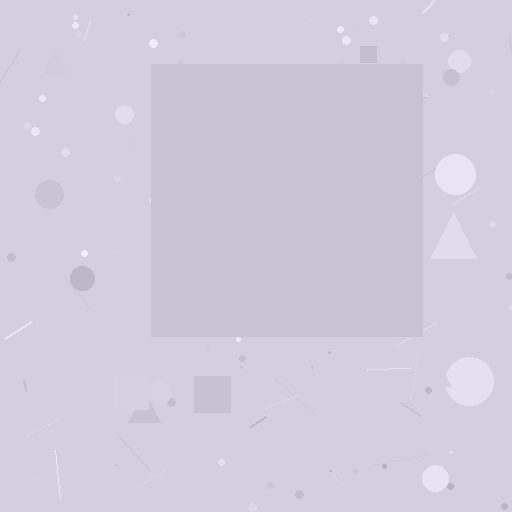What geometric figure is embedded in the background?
A square is embedded in the background.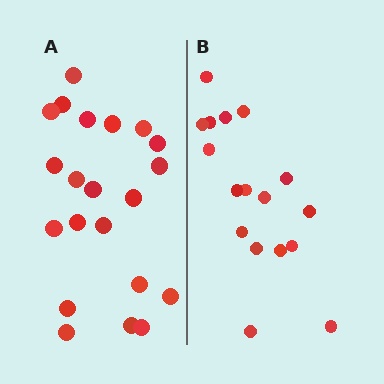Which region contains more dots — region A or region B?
Region A (the left region) has more dots.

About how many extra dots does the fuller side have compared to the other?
Region A has about 4 more dots than region B.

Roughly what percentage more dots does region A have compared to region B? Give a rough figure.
About 25% more.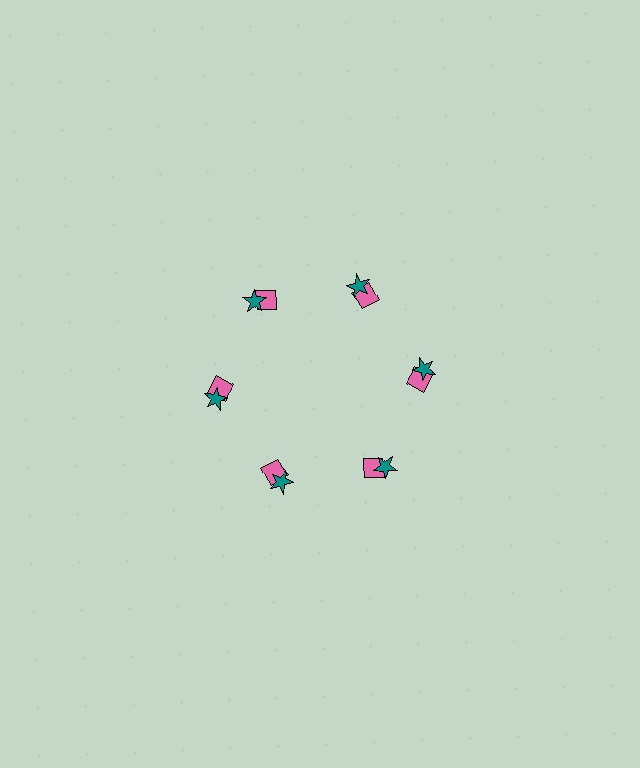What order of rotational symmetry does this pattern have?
This pattern has 6-fold rotational symmetry.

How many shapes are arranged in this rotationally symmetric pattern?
There are 12 shapes, arranged in 6 groups of 2.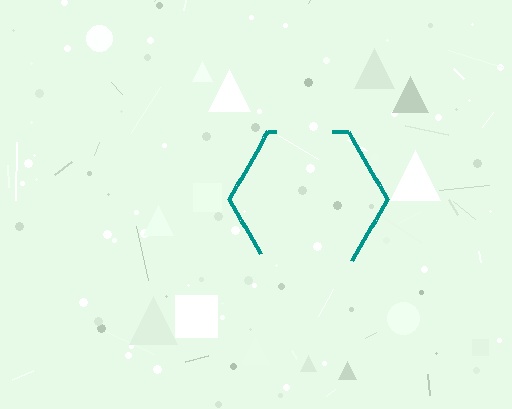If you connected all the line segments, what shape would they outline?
They would outline a hexagon.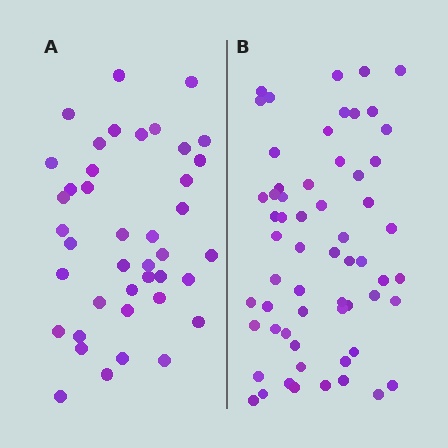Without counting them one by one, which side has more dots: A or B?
Region B (the right region) has more dots.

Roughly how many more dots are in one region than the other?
Region B has approximately 20 more dots than region A.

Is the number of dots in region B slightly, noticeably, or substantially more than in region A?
Region B has substantially more. The ratio is roughly 1.5 to 1.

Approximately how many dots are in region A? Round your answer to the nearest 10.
About 40 dots. (The exact count is 41, which rounds to 40.)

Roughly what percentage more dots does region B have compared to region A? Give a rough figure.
About 45% more.